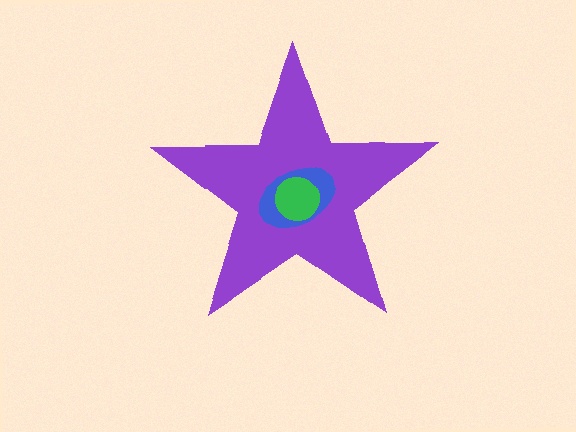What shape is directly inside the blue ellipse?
The green circle.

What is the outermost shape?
The purple star.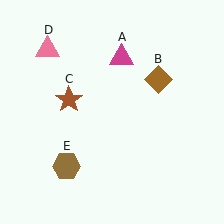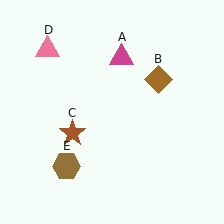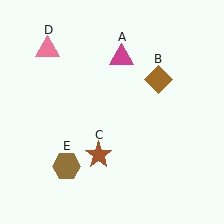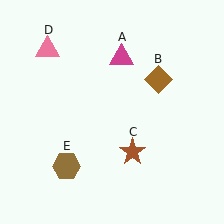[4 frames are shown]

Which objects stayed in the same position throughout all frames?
Magenta triangle (object A) and brown diamond (object B) and pink triangle (object D) and brown hexagon (object E) remained stationary.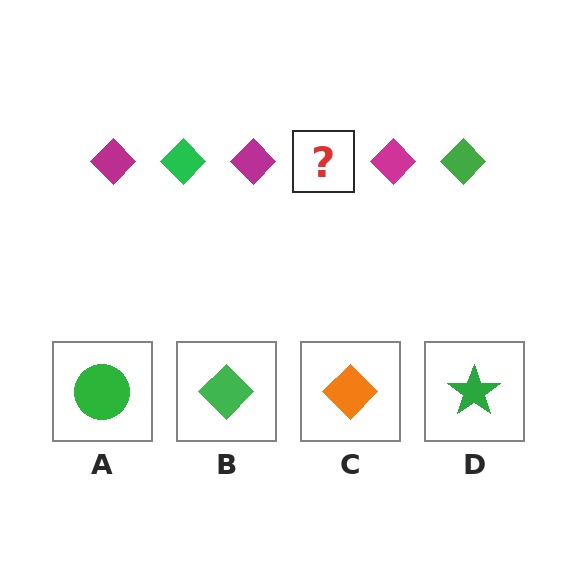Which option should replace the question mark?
Option B.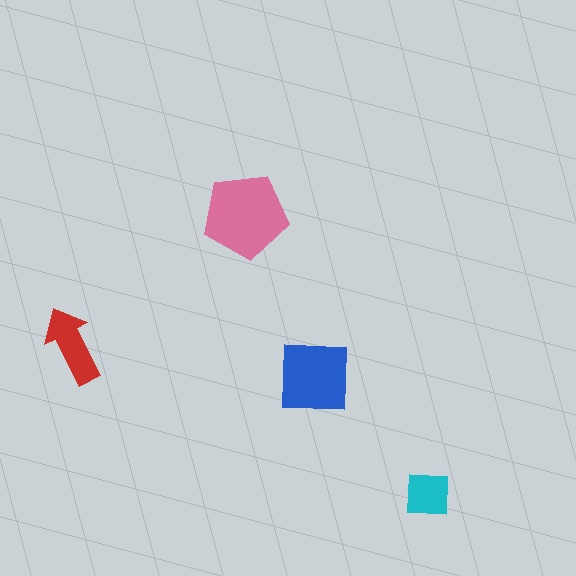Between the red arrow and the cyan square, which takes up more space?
The red arrow.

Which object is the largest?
The pink pentagon.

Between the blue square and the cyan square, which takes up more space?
The blue square.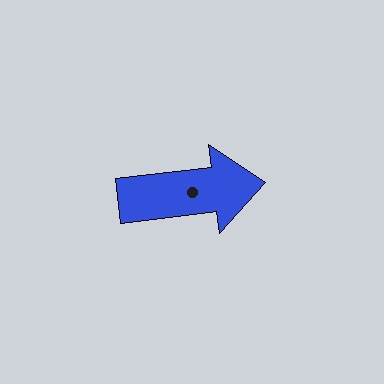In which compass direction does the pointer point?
East.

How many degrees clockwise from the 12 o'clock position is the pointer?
Approximately 83 degrees.